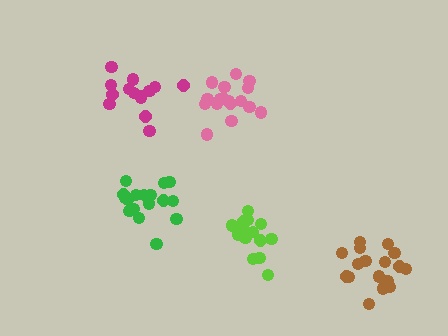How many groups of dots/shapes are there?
There are 5 groups.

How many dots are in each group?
Group 1: 17 dots, Group 2: 17 dots, Group 3: 17 dots, Group 4: 14 dots, Group 5: 14 dots (79 total).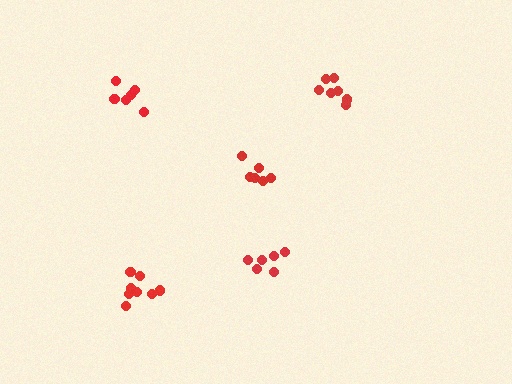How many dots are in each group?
Group 1: 6 dots, Group 2: 6 dots, Group 3: 7 dots, Group 4: 8 dots, Group 5: 6 dots (33 total).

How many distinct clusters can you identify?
There are 5 distinct clusters.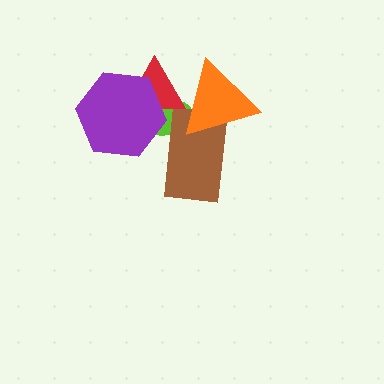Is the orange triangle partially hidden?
Yes, it is partially covered by another shape.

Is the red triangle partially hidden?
Yes, it is partially covered by another shape.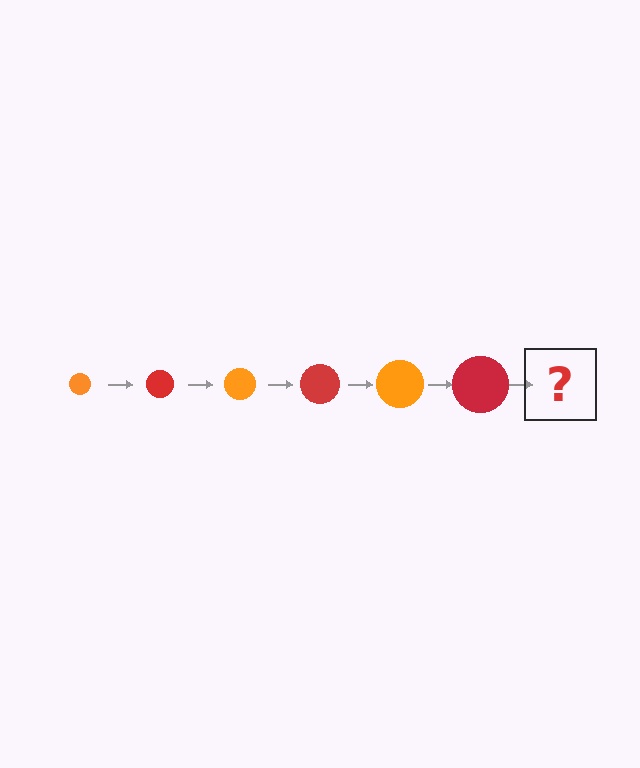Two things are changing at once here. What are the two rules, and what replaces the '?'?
The two rules are that the circle grows larger each step and the color cycles through orange and red. The '?' should be an orange circle, larger than the previous one.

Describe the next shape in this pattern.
It should be an orange circle, larger than the previous one.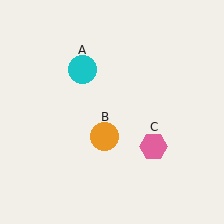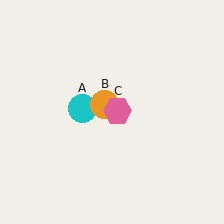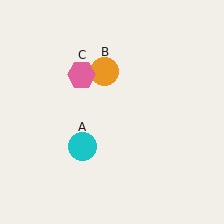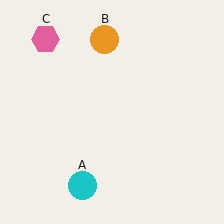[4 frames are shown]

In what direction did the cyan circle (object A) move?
The cyan circle (object A) moved down.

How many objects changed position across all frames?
3 objects changed position: cyan circle (object A), orange circle (object B), pink hexagon (object C).